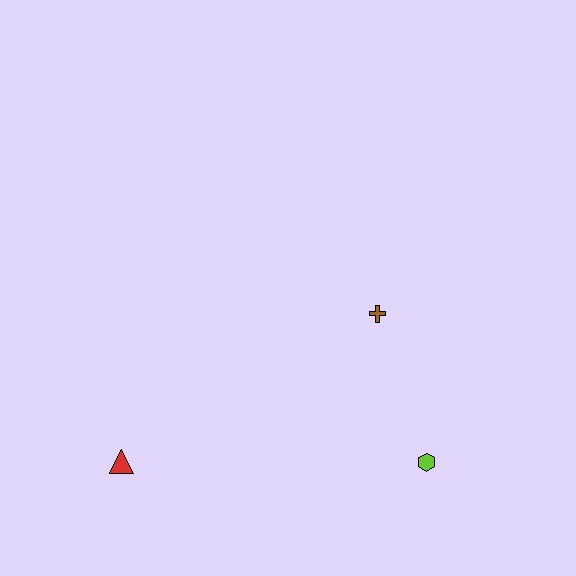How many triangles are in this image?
There is 1 triangle.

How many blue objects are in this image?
There are no blue objects.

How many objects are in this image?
There are 3 objects.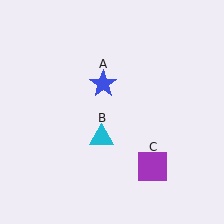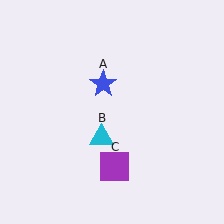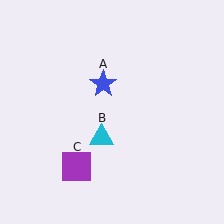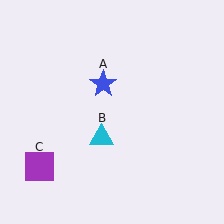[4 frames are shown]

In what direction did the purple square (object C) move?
The purple square (object C) moved left.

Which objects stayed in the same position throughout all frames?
Blue star (object A) and cyan triangle (object B) remained stationary.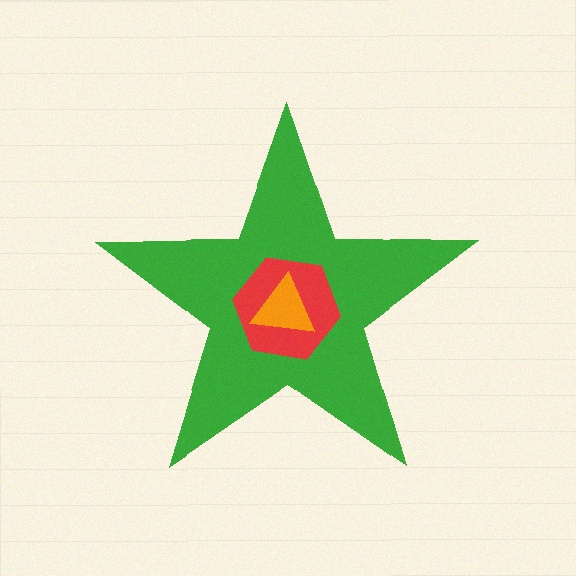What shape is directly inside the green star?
The red hexagon.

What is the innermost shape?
The orange triangle.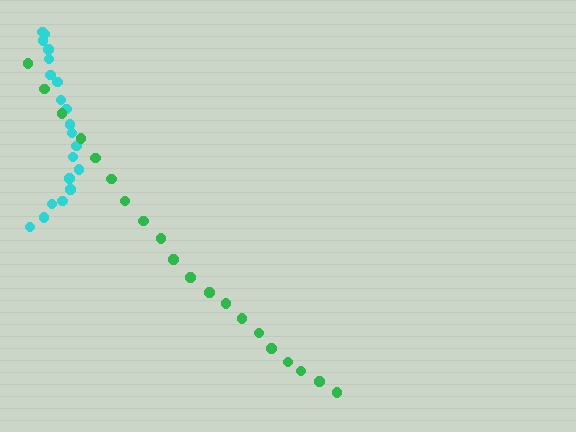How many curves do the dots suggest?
There are 2 distinct paths.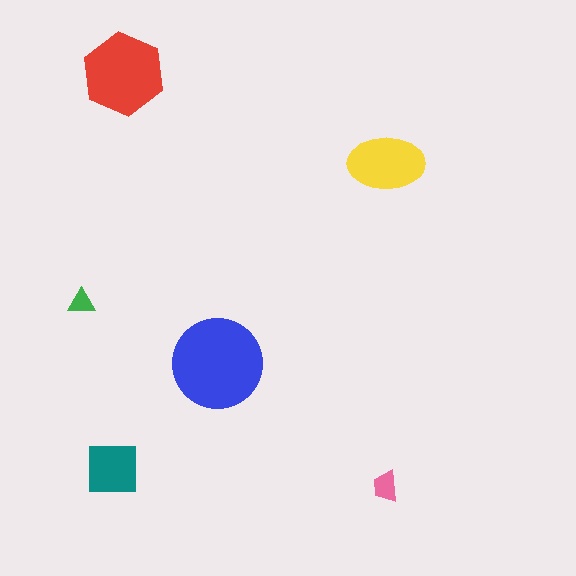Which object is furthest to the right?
The yellow ellipse is rightmost.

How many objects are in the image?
There are 6 objects in the image.